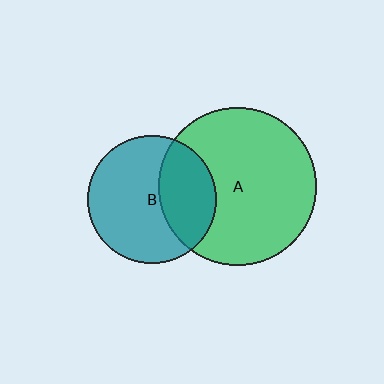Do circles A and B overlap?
Yes.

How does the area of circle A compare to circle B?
Approximately 1.5 times.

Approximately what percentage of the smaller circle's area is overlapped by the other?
Approximately 35%.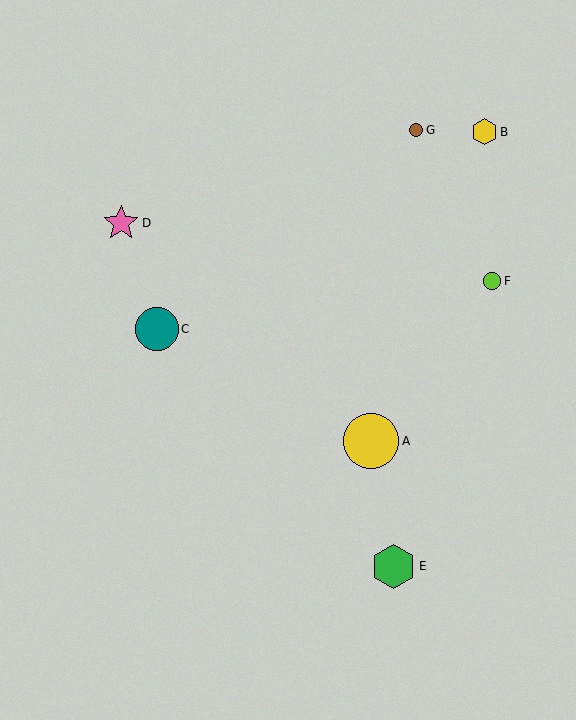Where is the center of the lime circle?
The center of the lime circle is at (492, 281).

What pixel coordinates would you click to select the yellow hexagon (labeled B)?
Click at (484, 132) to select the yellow hexagon B.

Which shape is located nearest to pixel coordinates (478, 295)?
The lime circle (labeled F) at (492, 281) is nearest to that location.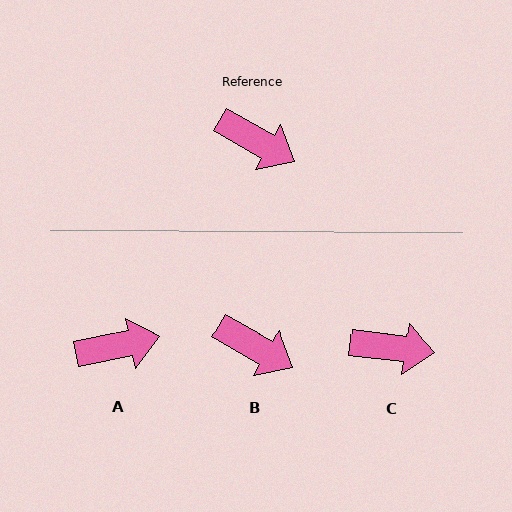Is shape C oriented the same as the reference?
No, it is off by about 23 degrees.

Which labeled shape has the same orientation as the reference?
B.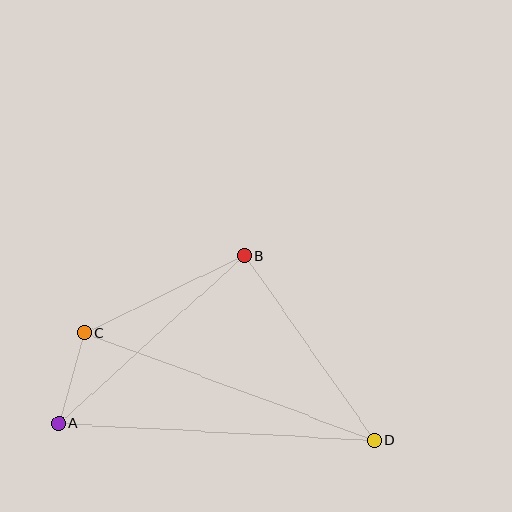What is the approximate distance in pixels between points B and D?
The distance between B and D is approximately 226 pixels.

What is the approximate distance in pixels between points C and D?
The distance between C and D is approximately 309 pixels.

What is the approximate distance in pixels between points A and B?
The distance between A and B is approximately 251 pixels.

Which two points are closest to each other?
Points A and C are closest to each other.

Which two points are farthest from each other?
Points A and D are farthest from each other.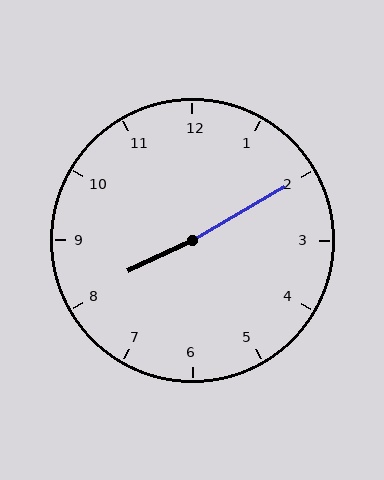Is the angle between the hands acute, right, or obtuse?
It is obtuse.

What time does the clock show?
8:10.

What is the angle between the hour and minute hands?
Approximately 175 degrees.